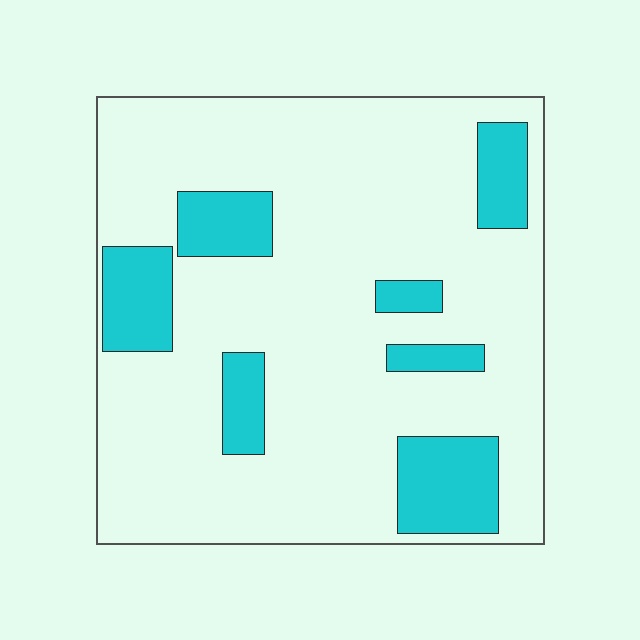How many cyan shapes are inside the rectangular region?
7.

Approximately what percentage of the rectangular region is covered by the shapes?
Approximately 20%.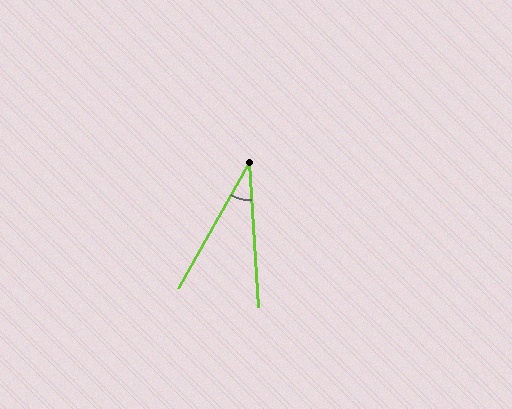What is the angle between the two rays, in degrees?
Approximately 33 degrees.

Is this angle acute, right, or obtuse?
It is acute.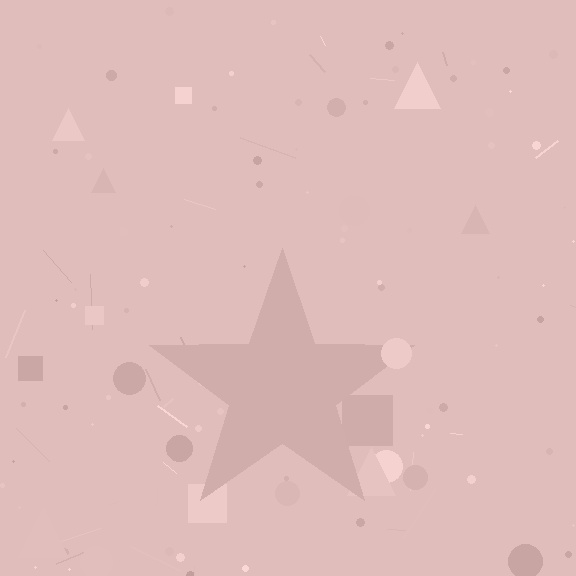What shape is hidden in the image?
A star is hidden in the image.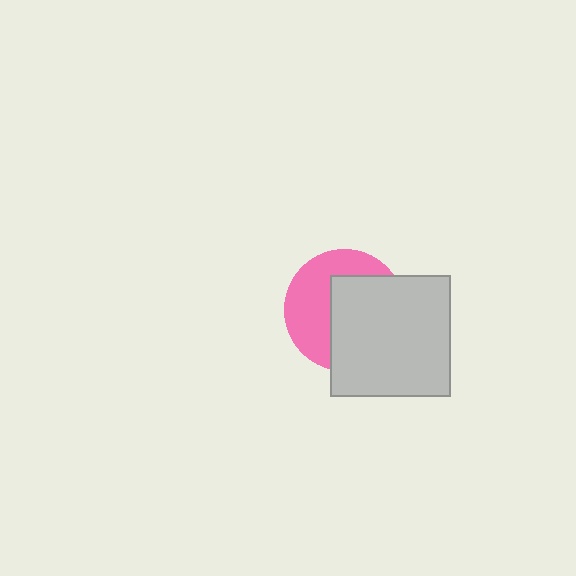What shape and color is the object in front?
The object in front is a light gray square.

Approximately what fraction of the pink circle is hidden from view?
Roughly 54% of the pink circle is hidden behind the light gray square.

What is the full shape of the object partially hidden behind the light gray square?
The partially hidden object is a pink circle.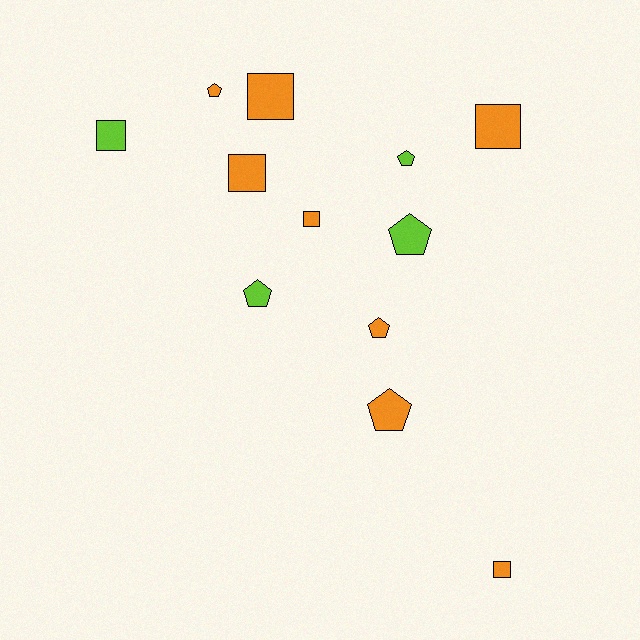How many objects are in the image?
There are 12 objects.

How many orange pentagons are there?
There are 3 orange pentagons.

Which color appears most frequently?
Orange, with 8 objects.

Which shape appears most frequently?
Square, with 6 objects.